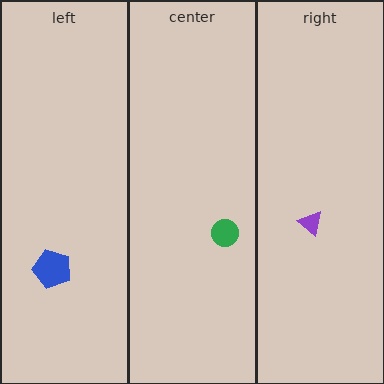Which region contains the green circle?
The center region.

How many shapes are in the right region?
1.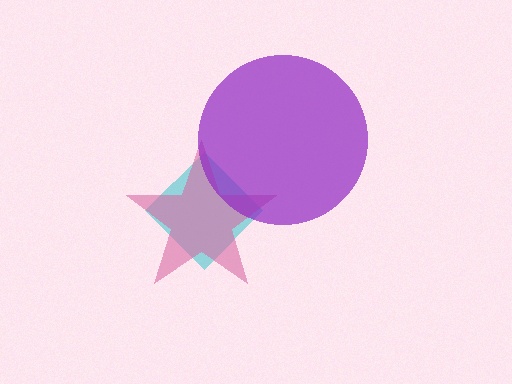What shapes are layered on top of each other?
The layered shapes are: a cyan diamond, a pink star, a purple circle.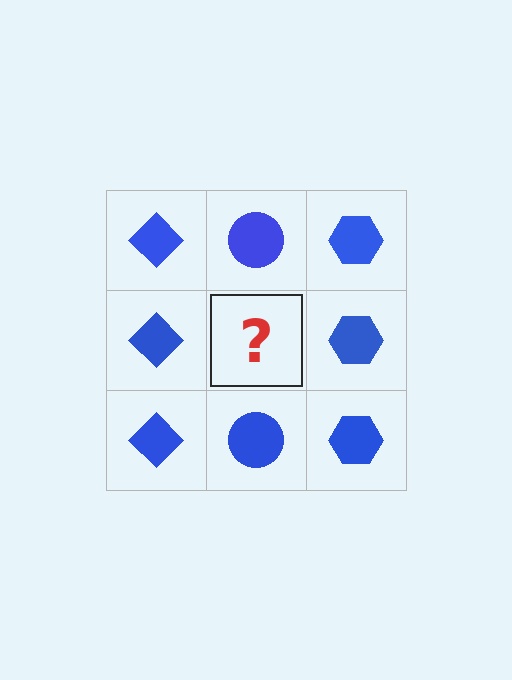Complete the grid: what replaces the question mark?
The question mark should be replaced with a blue circle.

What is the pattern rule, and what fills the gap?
The rule is that each column has a consistent shape. The gap should be filled with a blue circle.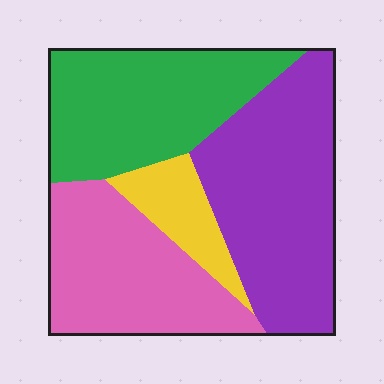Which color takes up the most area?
Purple, at roughly 35%.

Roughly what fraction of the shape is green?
Green covers roughly 30% of the shape.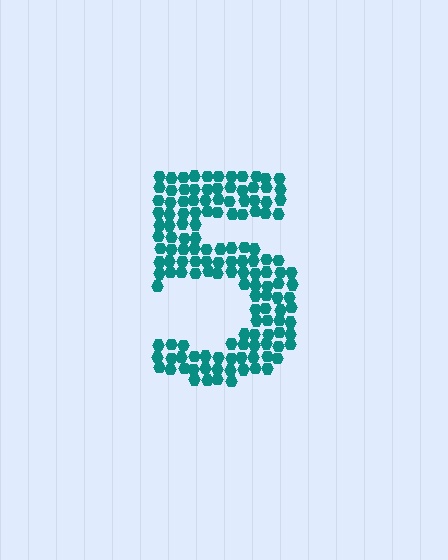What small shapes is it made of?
It is made of small hexagons.